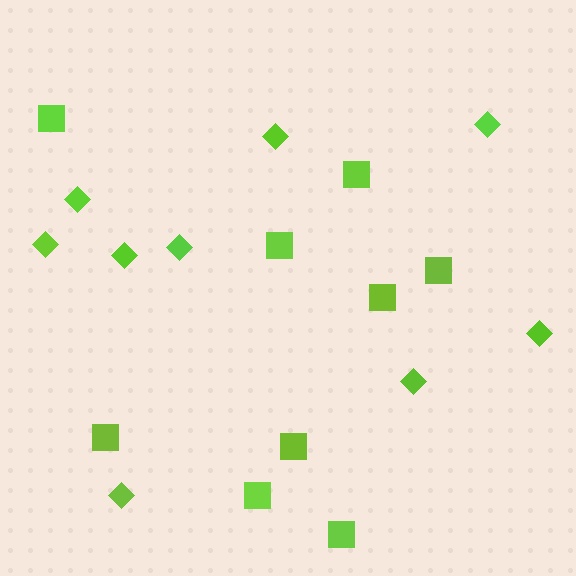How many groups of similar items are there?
There are 2 groups: one group of squares (9) and one group of diamonds (9).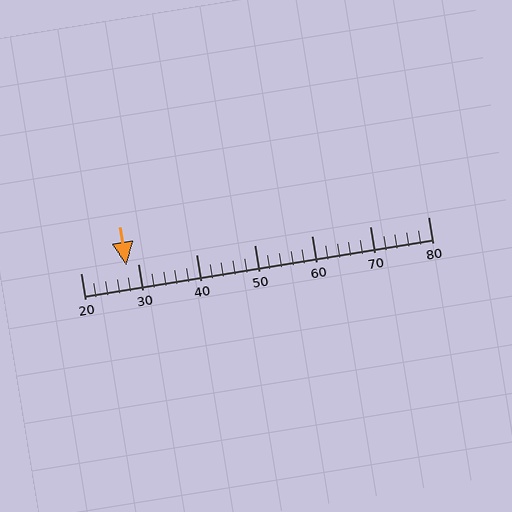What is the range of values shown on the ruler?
The ruler shows values from 20 to 80.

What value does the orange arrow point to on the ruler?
The orange arrow points to approximately 28.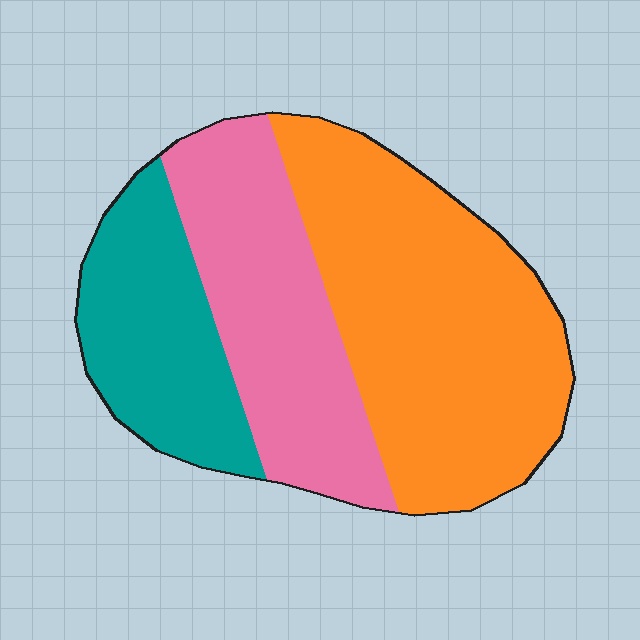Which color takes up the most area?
Orange, at roughly 45%.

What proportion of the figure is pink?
Pink takes up between a quarter and a half of the figure.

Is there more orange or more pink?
Orange.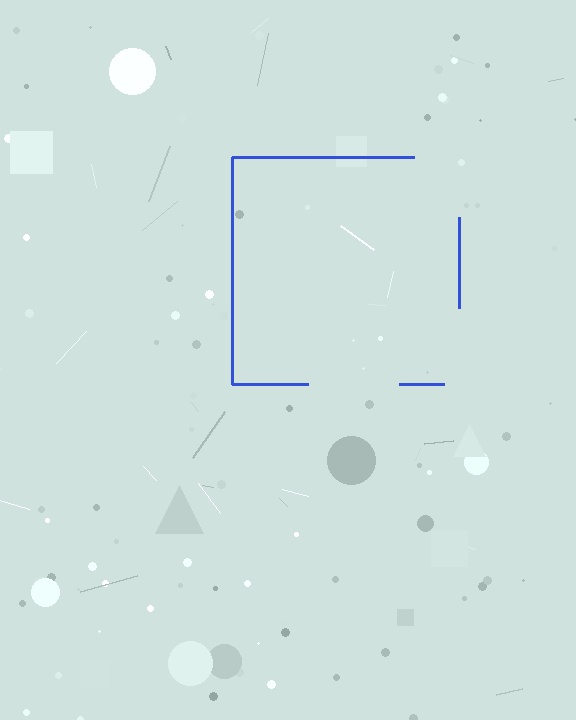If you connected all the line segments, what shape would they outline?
They would outline a square.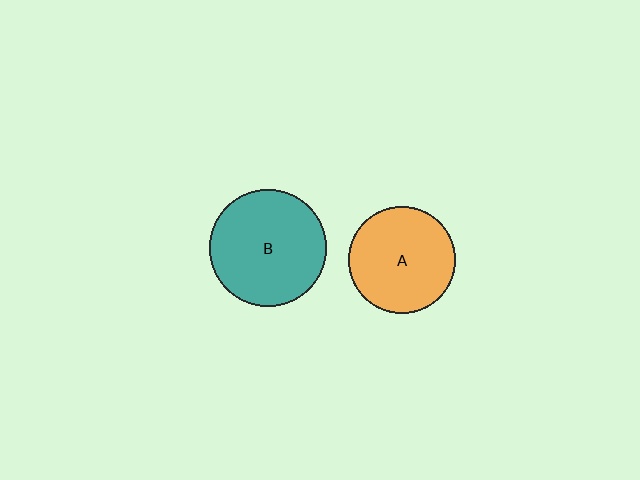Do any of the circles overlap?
No, none of the circles overlap.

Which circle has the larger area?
Circle B (teal).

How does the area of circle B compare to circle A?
Approximately 1.2 times.